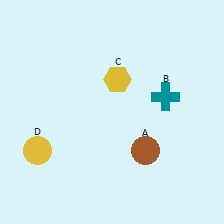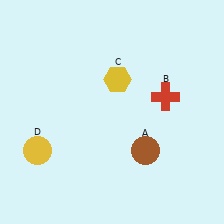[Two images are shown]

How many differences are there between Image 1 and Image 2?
There is 1 difference between the two images.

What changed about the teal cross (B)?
In Image 1, B is teal. In Image 2, it changed to red.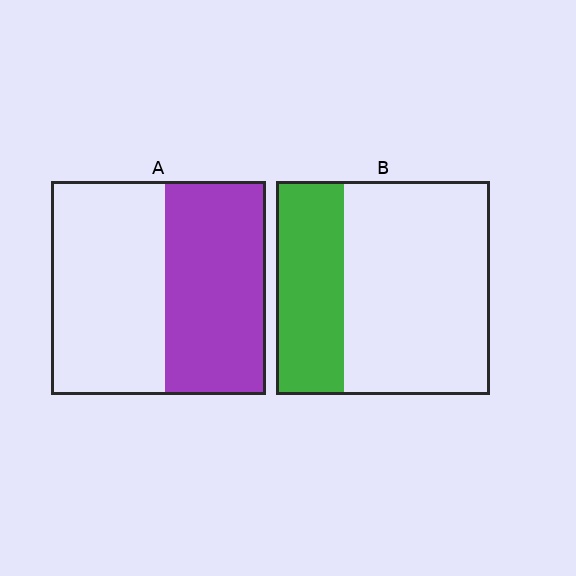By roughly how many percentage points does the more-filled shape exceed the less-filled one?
By roughly 15 percentage points (A over B).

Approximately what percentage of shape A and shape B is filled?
A is approximately 45% and B is approximately 30%.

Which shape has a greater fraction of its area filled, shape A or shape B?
Shape A.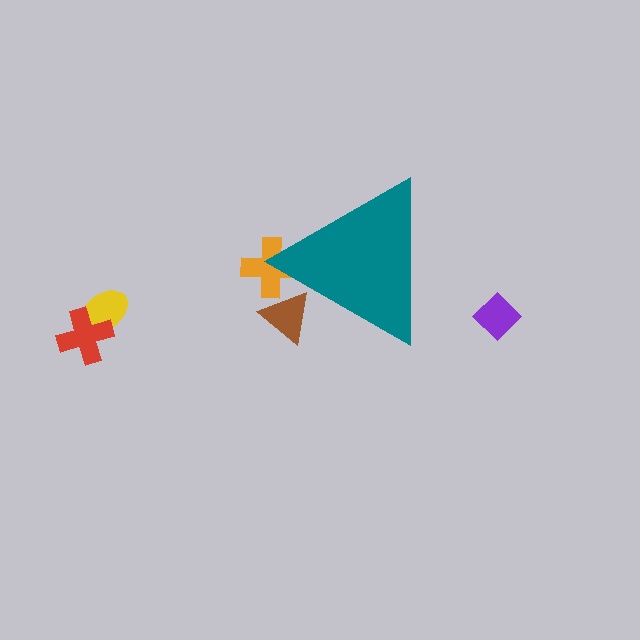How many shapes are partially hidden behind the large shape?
2 shapes are partially hidden.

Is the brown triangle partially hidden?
Yes, the brown triangle is partially hidden behind the teal triangle.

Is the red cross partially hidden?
No, the red cross is fully visible.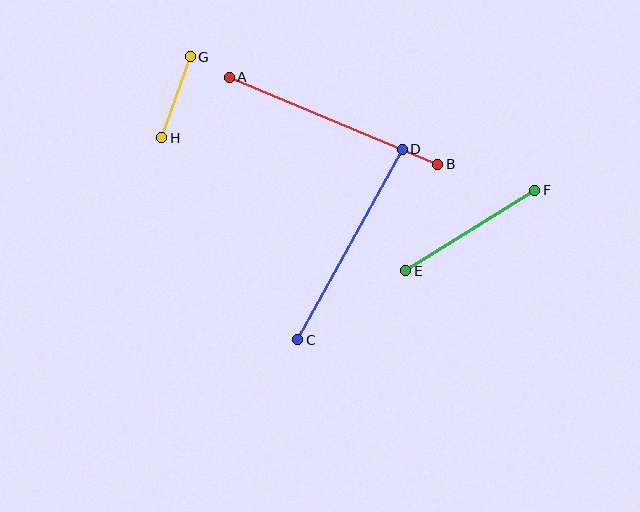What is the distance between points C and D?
The distance is approximately 217 pixels.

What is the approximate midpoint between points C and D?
The midpoint is at approximately (350, 245) pixels.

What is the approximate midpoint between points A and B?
The midpoint is at approximately (333, 121) pixels.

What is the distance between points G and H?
The distance is approximately 86 pixels.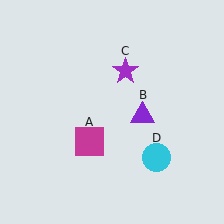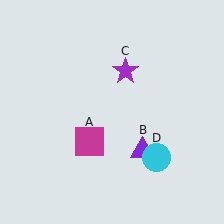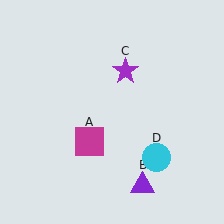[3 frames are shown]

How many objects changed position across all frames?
1 object changed position: purple triangle (object B).